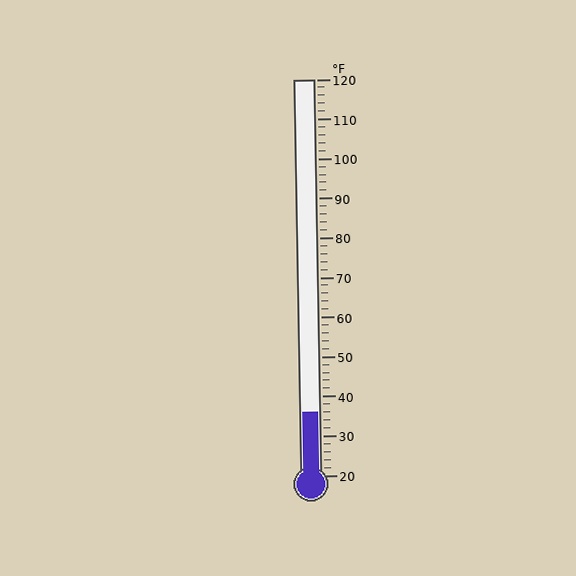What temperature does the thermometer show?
The thermometer shows approximately 36°F.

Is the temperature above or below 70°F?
The temperature is below 70°F.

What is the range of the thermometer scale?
The thermometer scale ranges from 20°F to 120°F.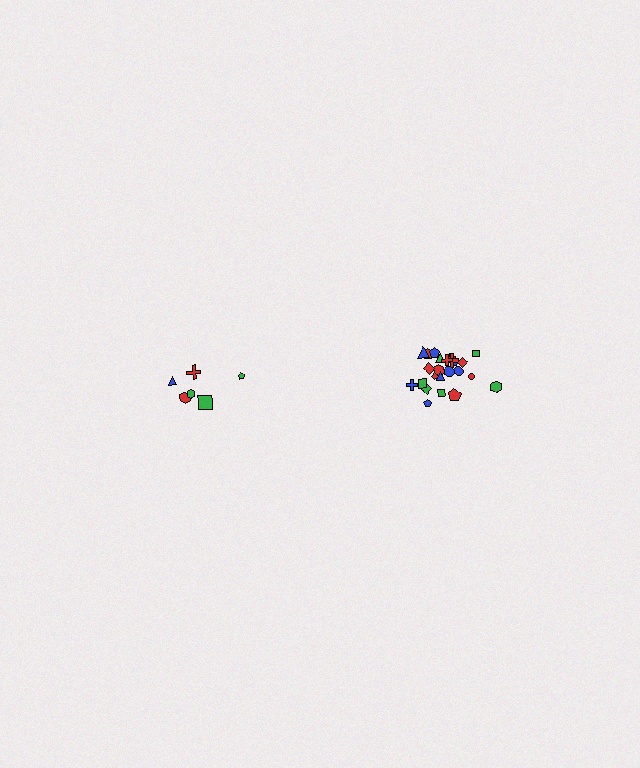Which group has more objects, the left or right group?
The right group.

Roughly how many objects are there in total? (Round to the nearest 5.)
Roughly 30 objects in total.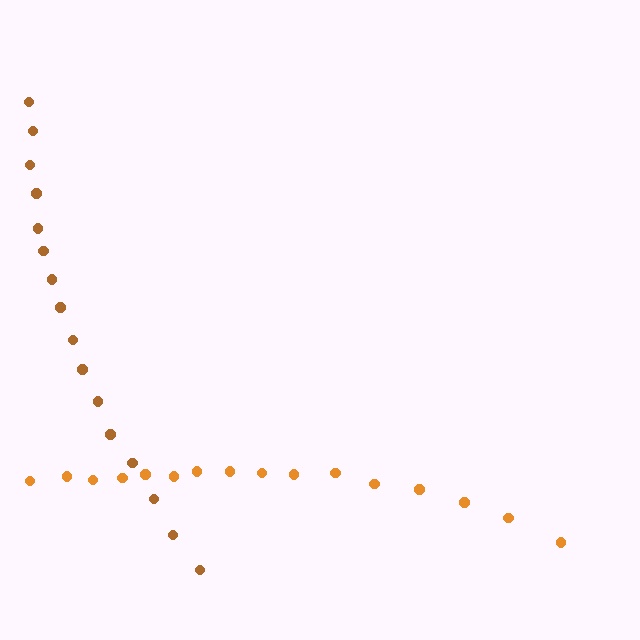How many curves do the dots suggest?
There are 2 distinct paths.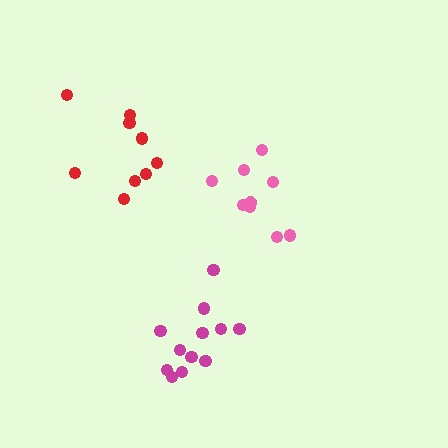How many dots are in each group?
Group 1: 9 dots, Group 2: 9 dots, Group 3: 12 dots (30 total).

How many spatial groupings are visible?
There are 3 spatial groupings.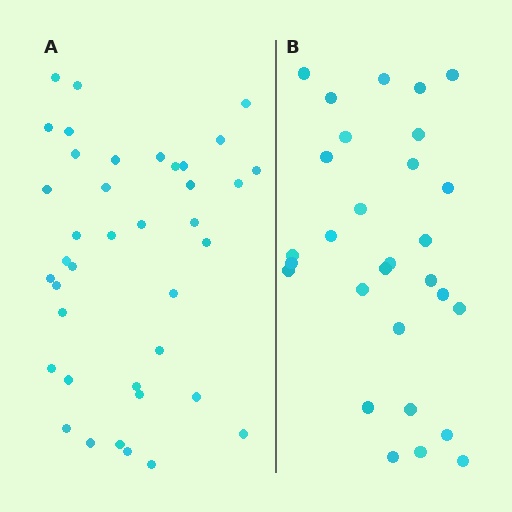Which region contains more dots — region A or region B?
Region A (the left region) has more dots.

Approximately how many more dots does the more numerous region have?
Region A has roughly 10 or so more dots than region B.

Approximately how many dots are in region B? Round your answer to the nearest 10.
About 30 dots. (The exact count is 29, which rounds to 30.)